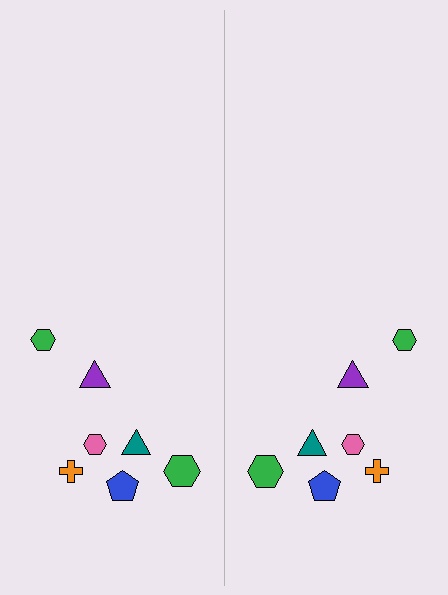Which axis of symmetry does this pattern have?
The pattern has a vertical axis of symmetry running through the center of the image.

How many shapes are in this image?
There are 14 shapes in this image.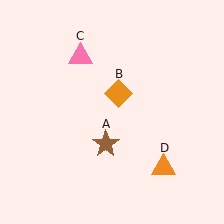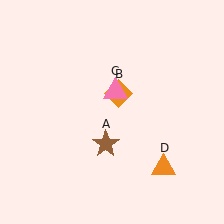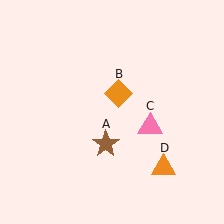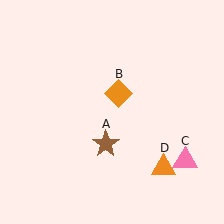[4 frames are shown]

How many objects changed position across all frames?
1 object changed position: pink triangle (object C).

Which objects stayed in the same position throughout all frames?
Brown star (object A) and orange diamond (object B) and orange triangle (object D) remained stationary.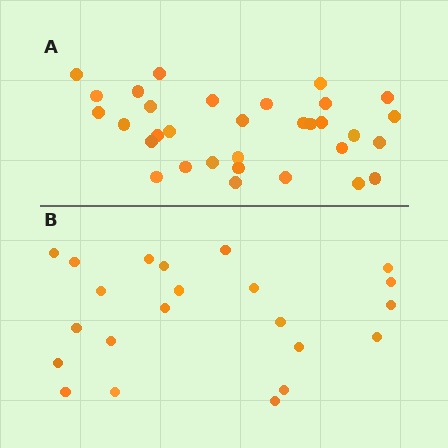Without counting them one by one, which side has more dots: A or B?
Region A (the top region) has more dots.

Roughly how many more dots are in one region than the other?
Region A has roughly 10 or so more dots than region B.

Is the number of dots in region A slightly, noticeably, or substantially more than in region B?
Region A has substantially more. The ratio is roughly 1.5 to 1.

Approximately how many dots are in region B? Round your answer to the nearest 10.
About 20 dots. (The exact count is 22, which rounds to 20.)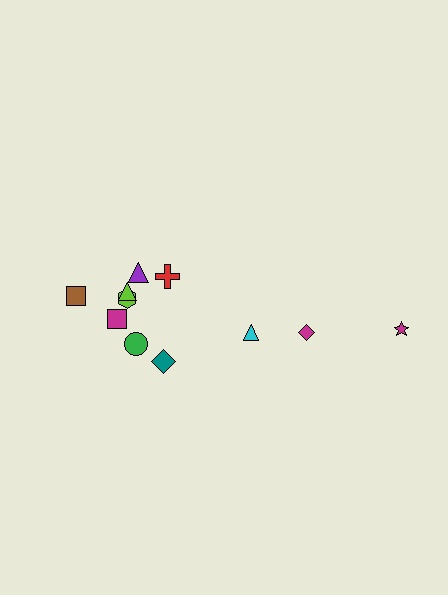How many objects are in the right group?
There are 3 objects.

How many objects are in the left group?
There are 8 objects.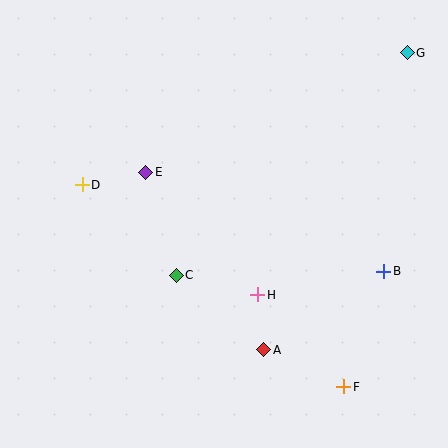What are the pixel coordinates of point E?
Point E is at (146, 172).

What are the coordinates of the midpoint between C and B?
The midpoint between C and B is at (280, 273).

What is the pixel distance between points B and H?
The distance between B and H is 128 pixels.